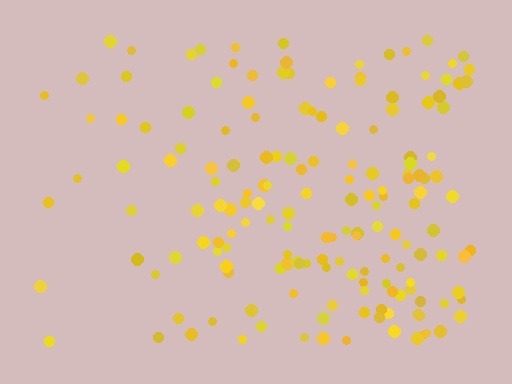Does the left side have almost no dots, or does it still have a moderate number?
Still a moderate number, just noticeably fewer than the right.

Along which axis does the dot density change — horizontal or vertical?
Horizontal.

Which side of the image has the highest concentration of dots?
The right.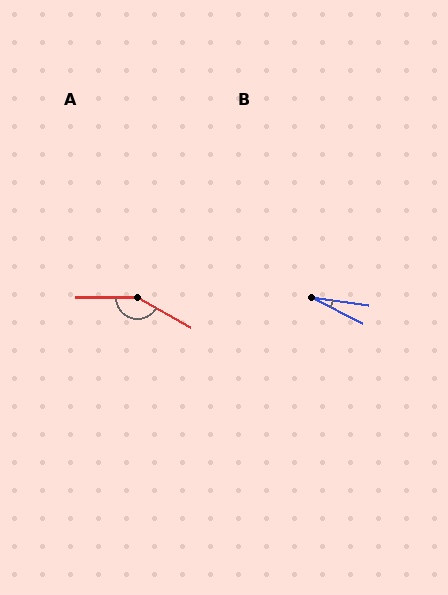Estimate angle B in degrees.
Approximately 19 degrees.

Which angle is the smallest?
B, at approximately 19 degrees.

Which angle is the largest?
A, at approximately 151 degrees.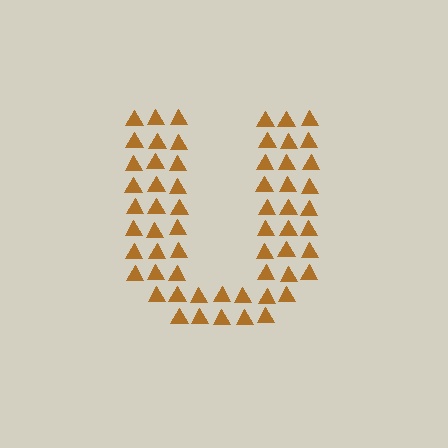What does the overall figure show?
The overall figure shows the letter U.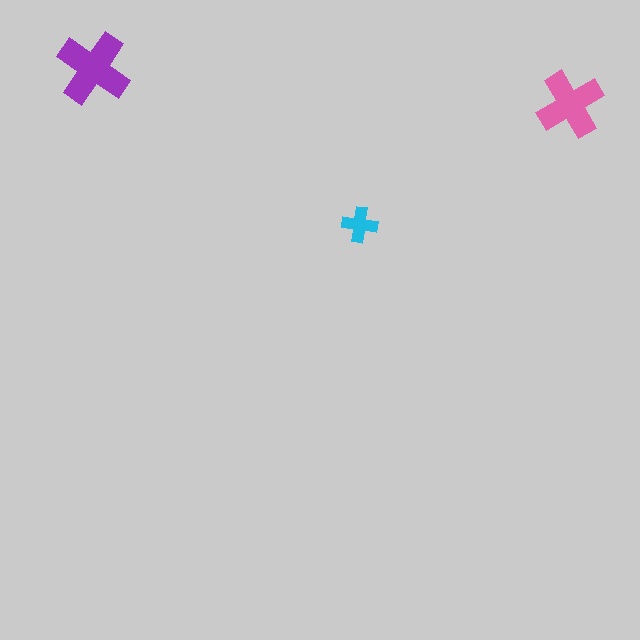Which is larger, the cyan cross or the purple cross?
The purple one.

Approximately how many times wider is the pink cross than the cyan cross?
About 2 times wider.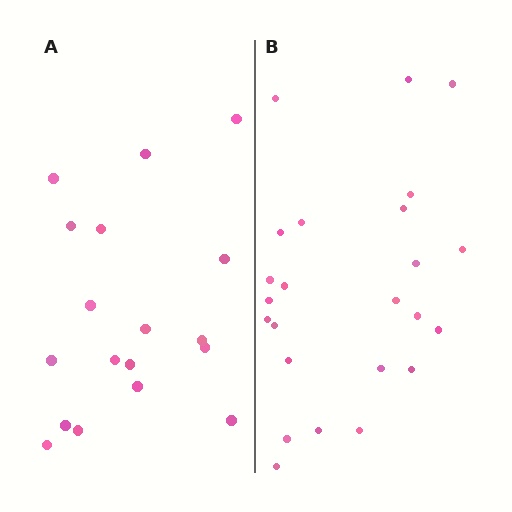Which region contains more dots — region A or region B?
Region B (the right region) has more dots.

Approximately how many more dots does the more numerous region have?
Region B has about 6 more dots than region A.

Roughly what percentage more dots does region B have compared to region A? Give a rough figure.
About 35% more.